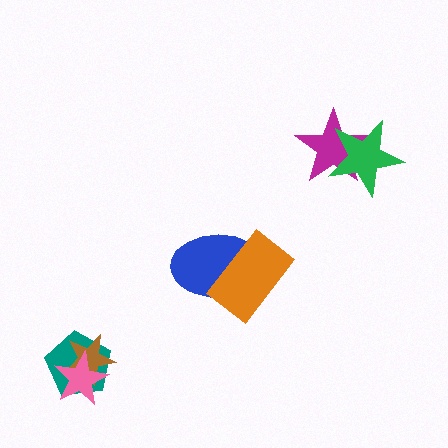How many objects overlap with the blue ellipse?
1 object overlaps with the blue ellipse.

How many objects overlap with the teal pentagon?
2 objects overlap with the teal pentagon.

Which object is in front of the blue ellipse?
The orange rectangle is in front of the blue ellipse.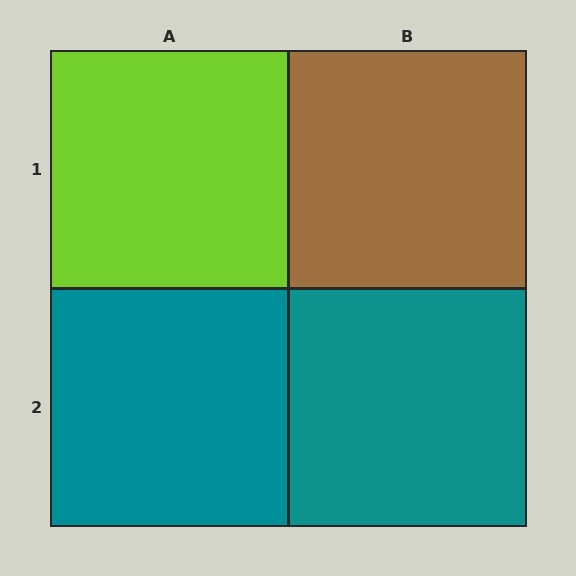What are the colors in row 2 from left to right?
Teal, teal.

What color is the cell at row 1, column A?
Lime.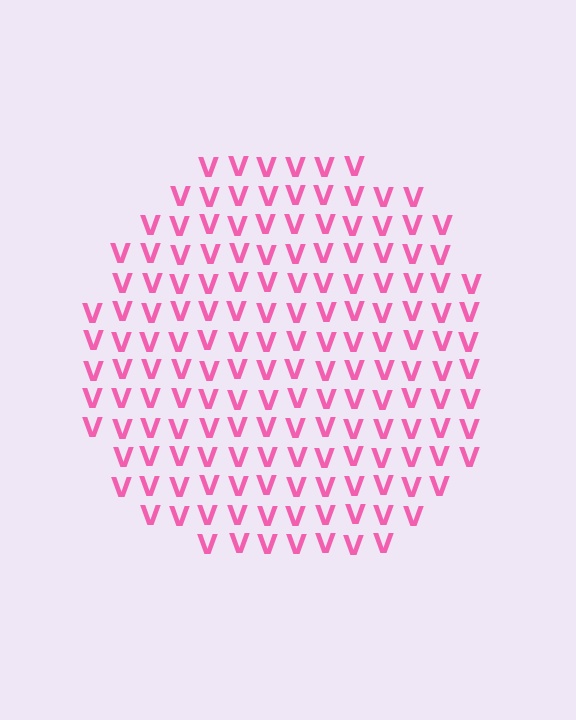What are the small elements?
The small elements are letter V's.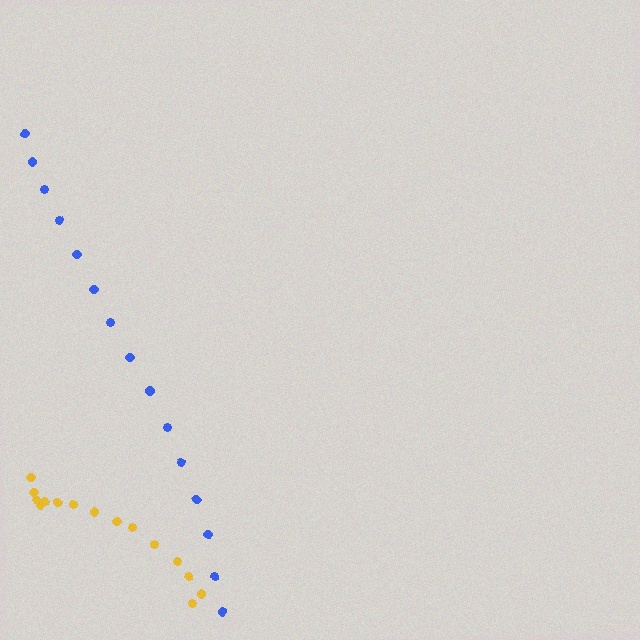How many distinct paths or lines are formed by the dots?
There are 2 distinct paths.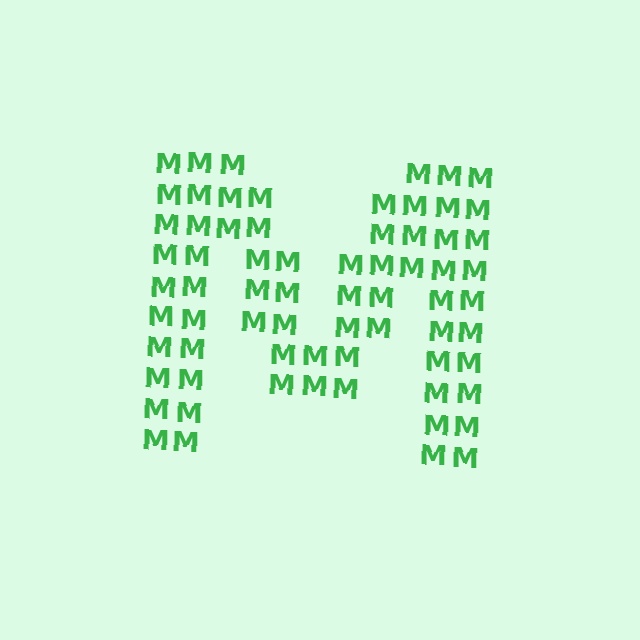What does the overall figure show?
The overall figure shows the letter M.